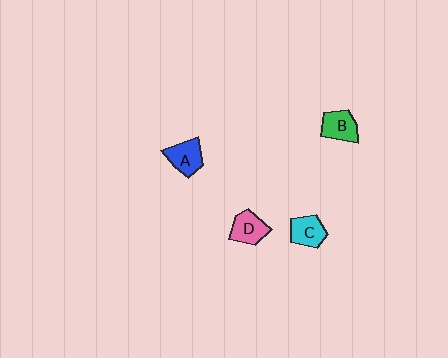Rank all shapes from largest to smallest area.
From largest to smallest: A (blue), B (green), D (pink), C (cyan).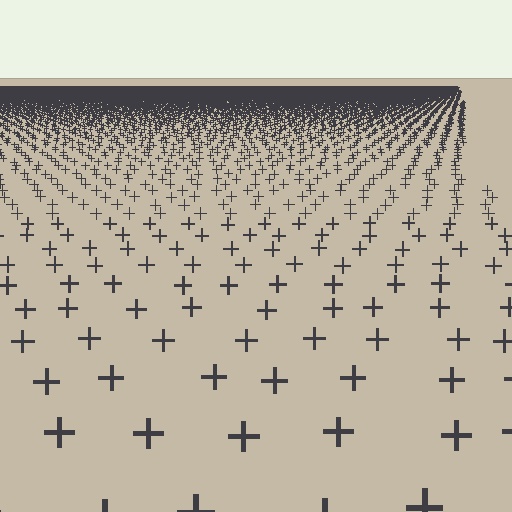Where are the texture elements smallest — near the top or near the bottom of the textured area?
Near the top.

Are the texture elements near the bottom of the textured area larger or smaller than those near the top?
Larger. Near the bottom, elements are closer to the viewer and appear at a bigger on-screen size.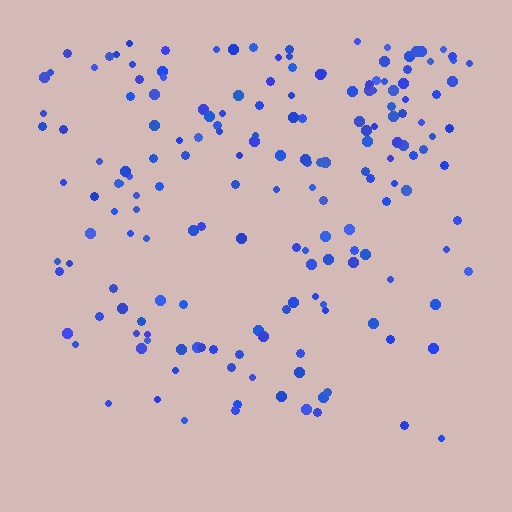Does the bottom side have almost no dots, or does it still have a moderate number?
Still a moderate number, just noticeably fewer than the top.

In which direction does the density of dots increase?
From bottom to top, with the top side densest.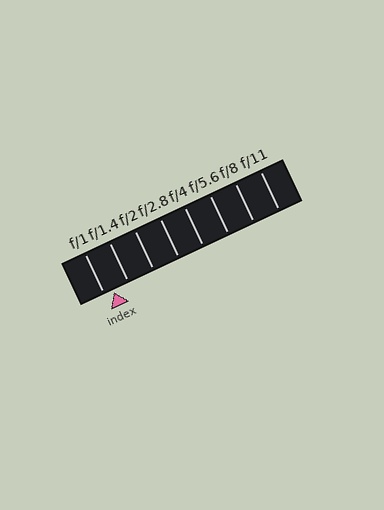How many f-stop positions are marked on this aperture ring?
There are 8 f-stop positions marked.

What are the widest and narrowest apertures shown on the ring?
The widest aperture shown is f/1 and the narrowest is f/11.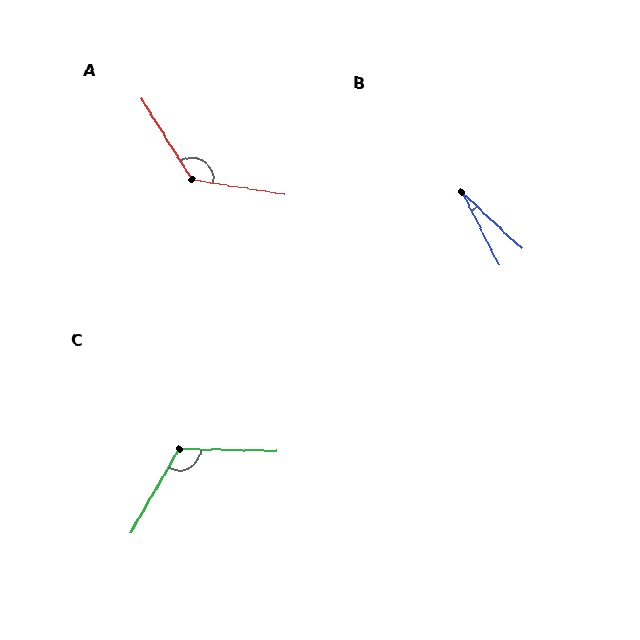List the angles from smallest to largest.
B (20°), C (119°), A (131°).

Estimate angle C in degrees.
Approximately 119 degrees.